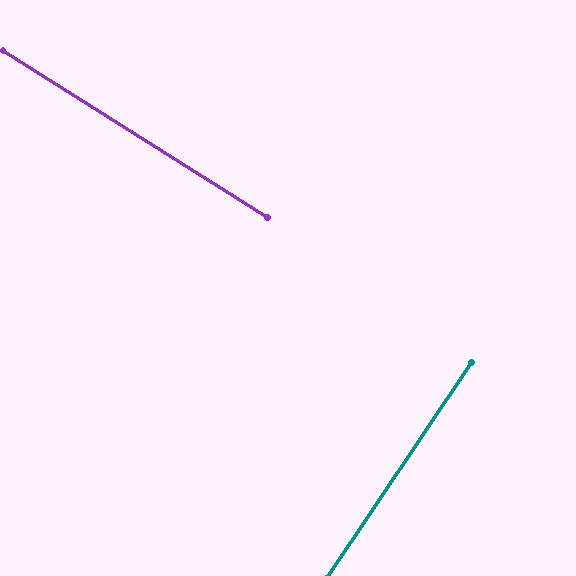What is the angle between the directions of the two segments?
Approximately 89 degrees.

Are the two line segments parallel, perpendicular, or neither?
Perpendicular — they meet at approximately 89°.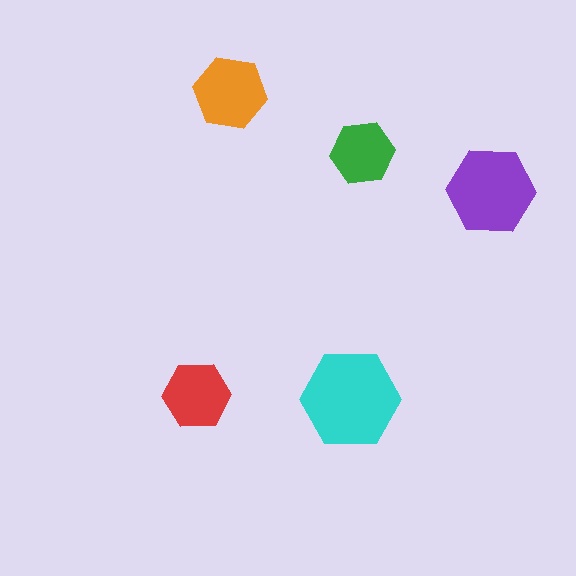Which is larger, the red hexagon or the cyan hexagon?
The cyan one.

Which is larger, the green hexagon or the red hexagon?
The red one.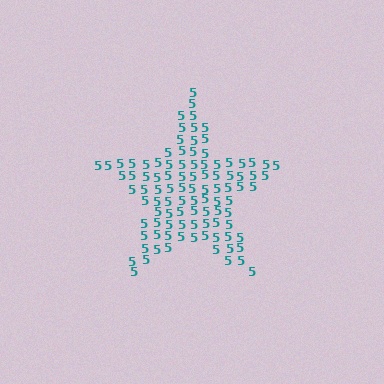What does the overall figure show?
The overall figure shows a star.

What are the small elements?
The small elements are digit 5's.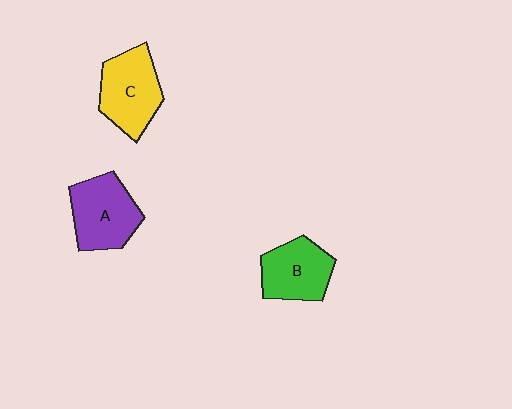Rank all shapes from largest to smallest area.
From largest to smallest: C (yellow), A (purple), B (green).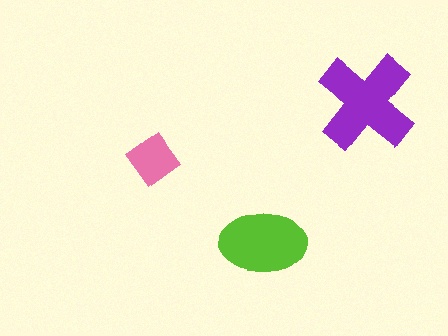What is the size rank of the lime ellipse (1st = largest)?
2nd.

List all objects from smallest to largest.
The pink diamond, the lime ellipse, the purple cross.